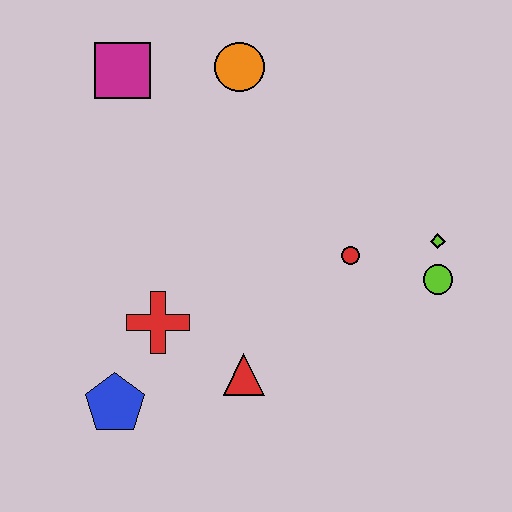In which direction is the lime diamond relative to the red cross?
The lime diamond is to the right of the red cross.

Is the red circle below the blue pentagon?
No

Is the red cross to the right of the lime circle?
No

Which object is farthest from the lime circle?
The magenta square is farthest from the lime circle.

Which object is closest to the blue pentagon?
The red cross is closest to the blue pentagon.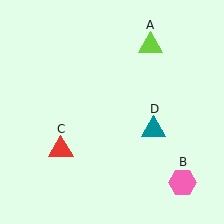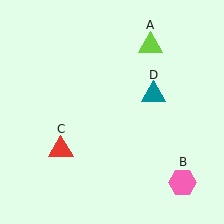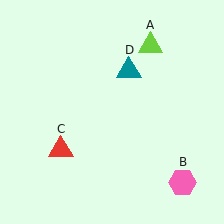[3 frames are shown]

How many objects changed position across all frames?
1 object changed position: teal triangle (object D).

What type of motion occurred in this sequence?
The teal triangle (object D) rotated counterclockwise around the center of the scene.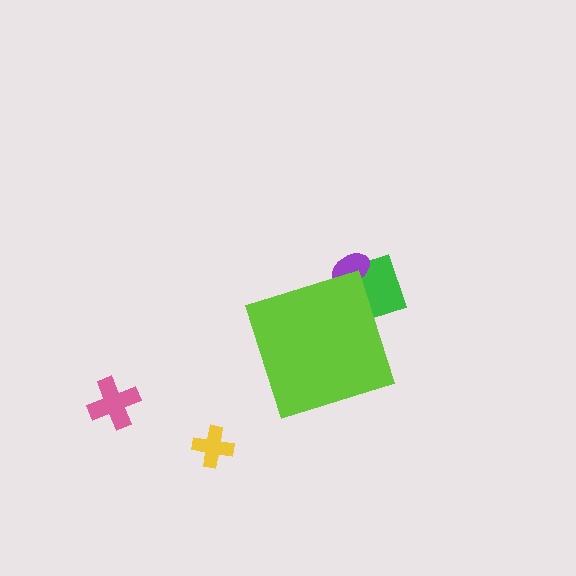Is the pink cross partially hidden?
No, the pink cross is fully visible.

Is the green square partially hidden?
Yes, the green square is partially hidden behind the lime diamond.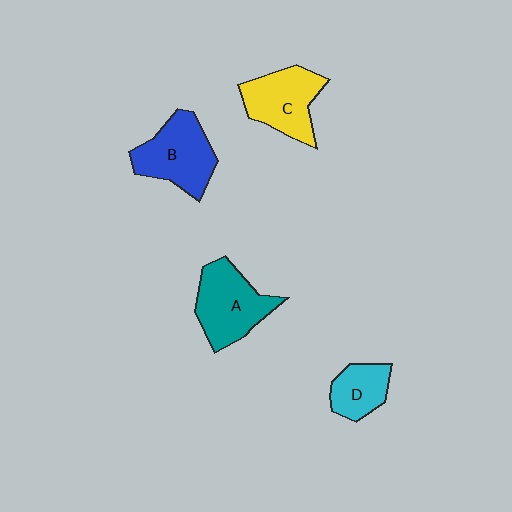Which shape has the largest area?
Shape A (teal).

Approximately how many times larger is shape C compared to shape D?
Approximately 1.6 times.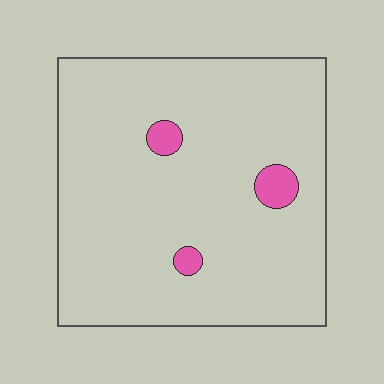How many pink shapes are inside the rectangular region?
3.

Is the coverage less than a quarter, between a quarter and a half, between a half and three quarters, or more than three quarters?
Less than a quarter.